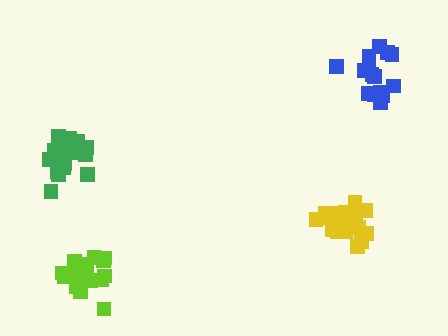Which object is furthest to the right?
The blue cluster is rightmost.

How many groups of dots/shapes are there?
There are 4 groups.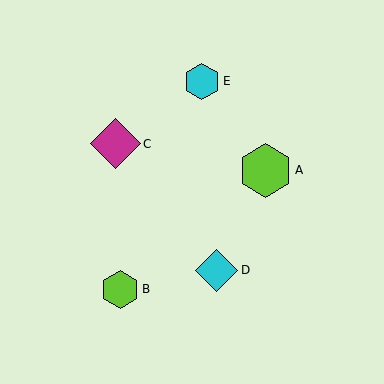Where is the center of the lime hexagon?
The center of the lime hexagon is at (265, 170).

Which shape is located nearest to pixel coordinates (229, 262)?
The cyan diamond (labeled D) at (217, 270) is nearest to that location.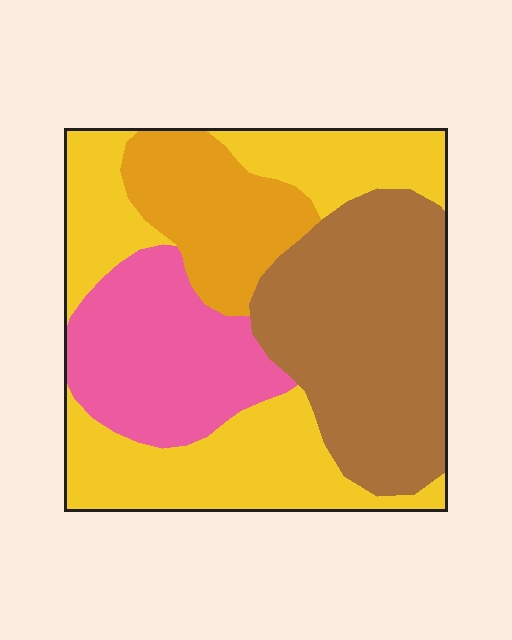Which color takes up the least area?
Orange, at roughly 15%.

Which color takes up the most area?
Yellow, at roughly 35%.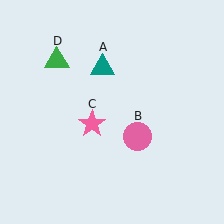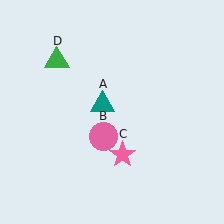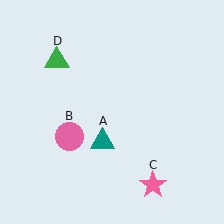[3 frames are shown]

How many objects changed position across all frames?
3 objects changed position: teal triangle (object A), pink circle (object B), pink star (object C).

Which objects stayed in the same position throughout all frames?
Green triangle (object D) remained stationary.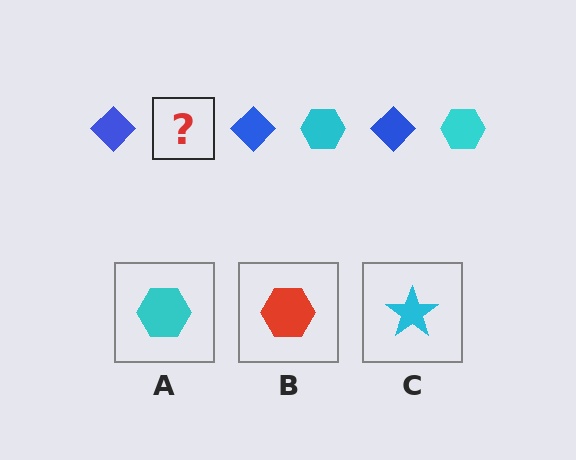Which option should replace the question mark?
Option A.